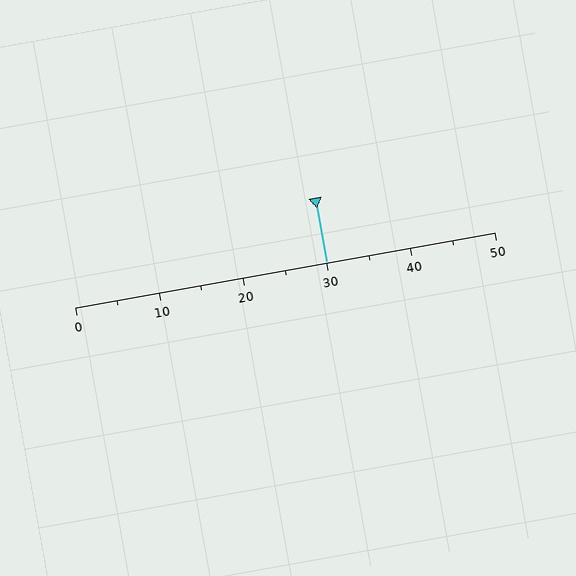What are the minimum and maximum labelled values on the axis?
The axis runs from 0 to 50.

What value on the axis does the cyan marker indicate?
The marker indicates approximately 30.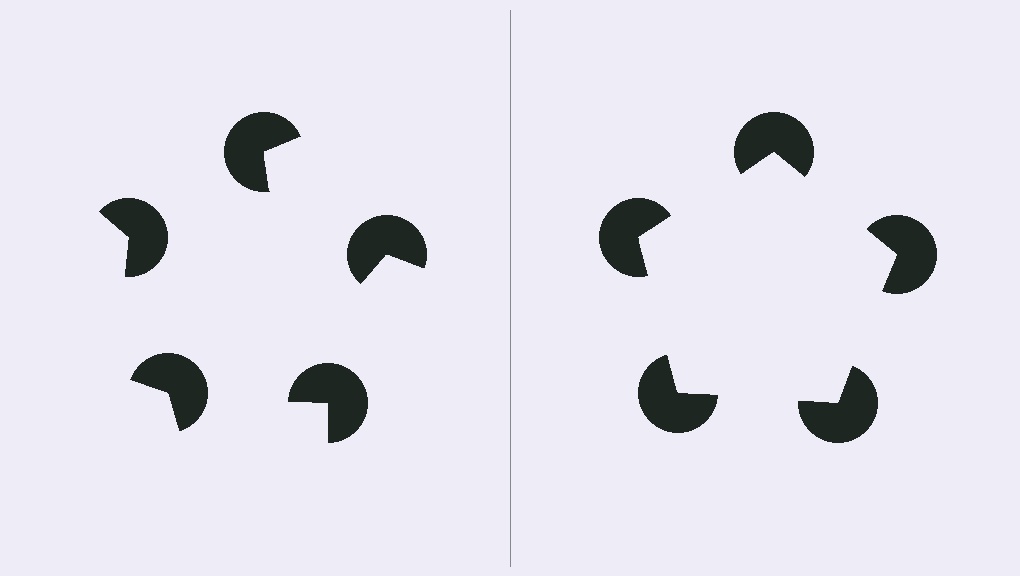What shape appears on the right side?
An illusory pentagon.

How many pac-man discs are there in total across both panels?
10 — 5 on each side.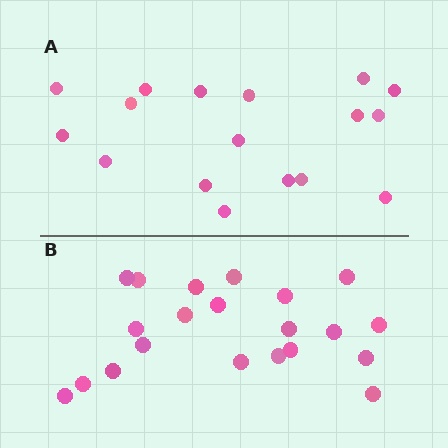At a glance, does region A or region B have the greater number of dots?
Region B (the bottom region) has more dots.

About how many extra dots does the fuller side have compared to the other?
Region B has about 4 more dots than region A.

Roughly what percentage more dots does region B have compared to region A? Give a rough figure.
About 25% more.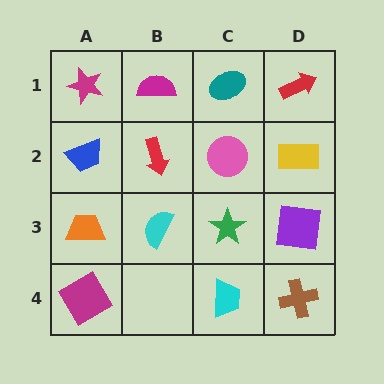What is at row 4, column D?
A brown cross.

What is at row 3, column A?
An orange trapezoid.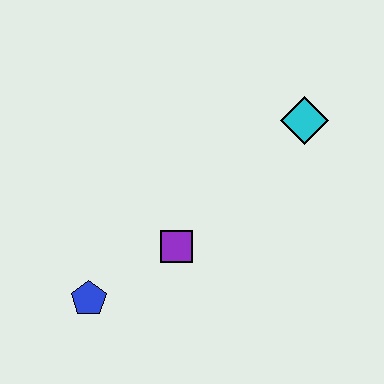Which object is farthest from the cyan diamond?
The blue pentagon is farthest from the cyan diamond.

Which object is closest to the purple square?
The blue pentagon is closest to the purple square.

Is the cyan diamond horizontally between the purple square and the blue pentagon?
No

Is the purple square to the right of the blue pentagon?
Yes